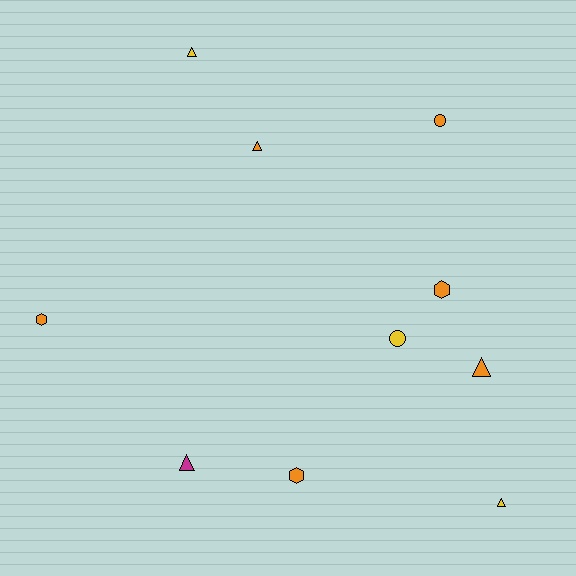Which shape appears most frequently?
Triangle, with 5 objects.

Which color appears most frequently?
Orange, with 6 objects.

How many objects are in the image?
There are 10 objects.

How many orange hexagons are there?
There are 3 orange hexagons.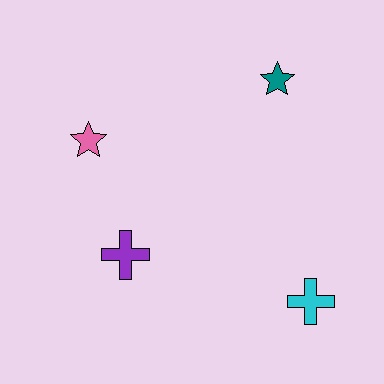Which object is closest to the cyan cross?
The purple cross is closest to the cyan cross.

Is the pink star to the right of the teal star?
No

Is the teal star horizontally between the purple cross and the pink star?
No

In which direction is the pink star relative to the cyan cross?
The pink star is to the left of the cyan cross.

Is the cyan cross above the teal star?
No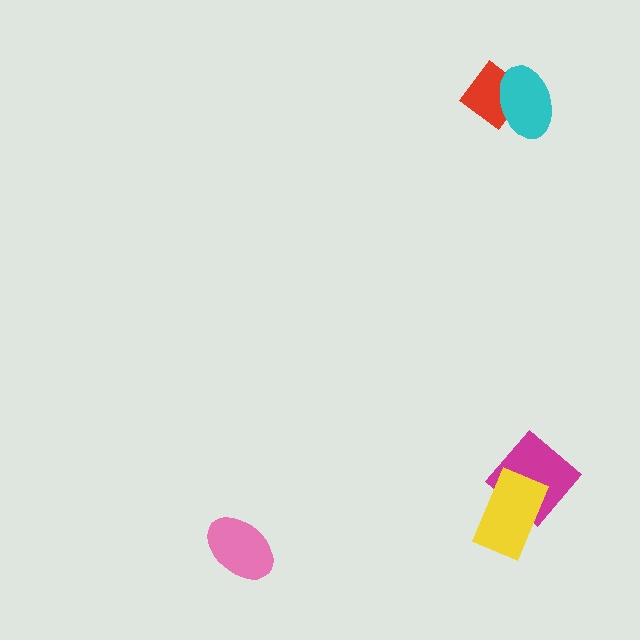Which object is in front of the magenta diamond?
The yellow rectangle is in front of the magenta diamond.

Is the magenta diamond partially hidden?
Yes, it is partially covered by another shape.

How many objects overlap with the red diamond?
1 object overlaps with the red diamond.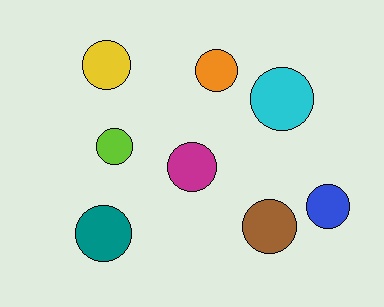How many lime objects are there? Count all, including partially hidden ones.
There is 1 lime object.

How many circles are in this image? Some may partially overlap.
There are 8 circles.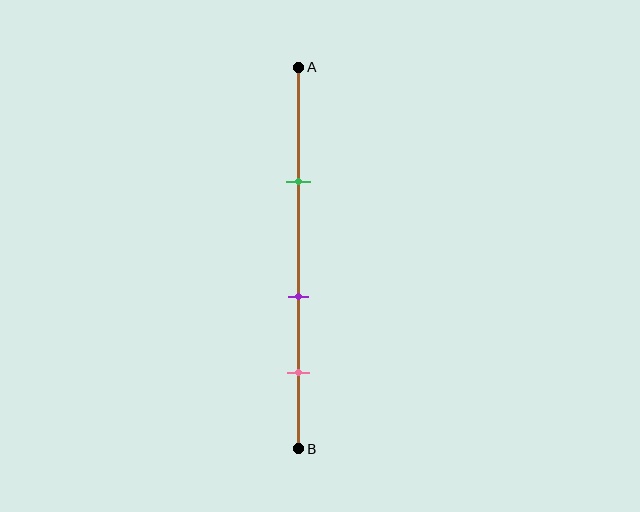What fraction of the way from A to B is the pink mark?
The pink mark is approximately 80% (0.8) of the way from A to B.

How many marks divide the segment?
There are 3 marks dividing the segment.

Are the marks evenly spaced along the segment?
Yes, the marks are approximately evenly spaced.